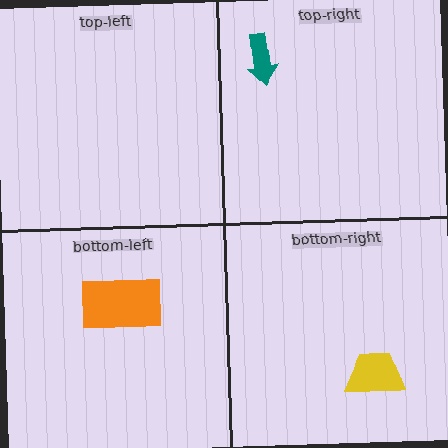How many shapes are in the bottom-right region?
1.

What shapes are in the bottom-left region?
The orange rectangle.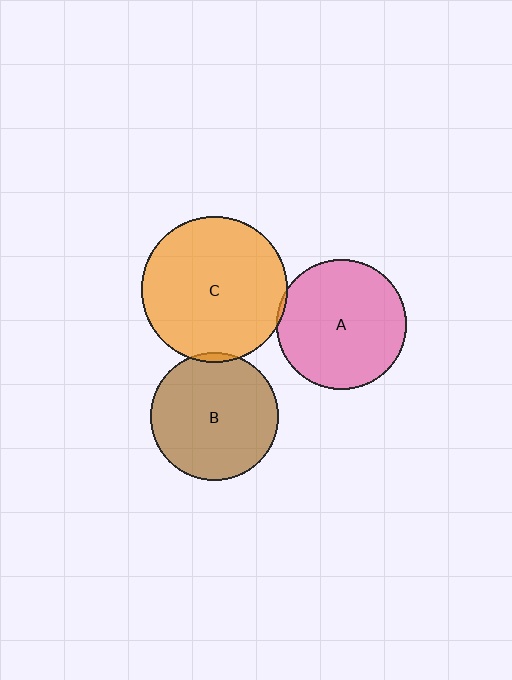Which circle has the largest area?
Circle C (orange).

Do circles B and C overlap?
Yes.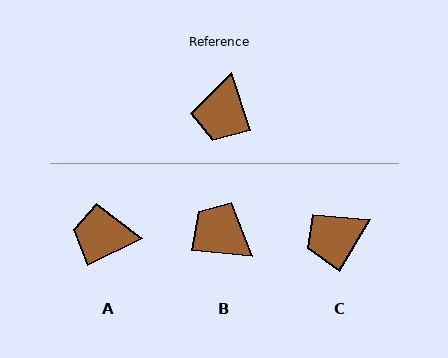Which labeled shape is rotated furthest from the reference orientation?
B, about 114 degrees away.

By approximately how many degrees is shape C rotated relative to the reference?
Approximately 49 degrees clockwise.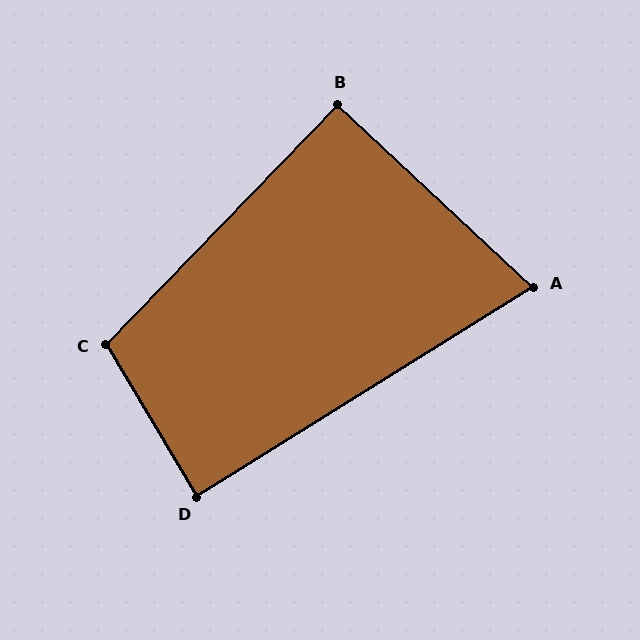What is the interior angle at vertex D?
Approximately 89 degrees (approximately right).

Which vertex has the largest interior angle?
C, at approximately 105 degrees.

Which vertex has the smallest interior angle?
A, at approximately 75 degrees.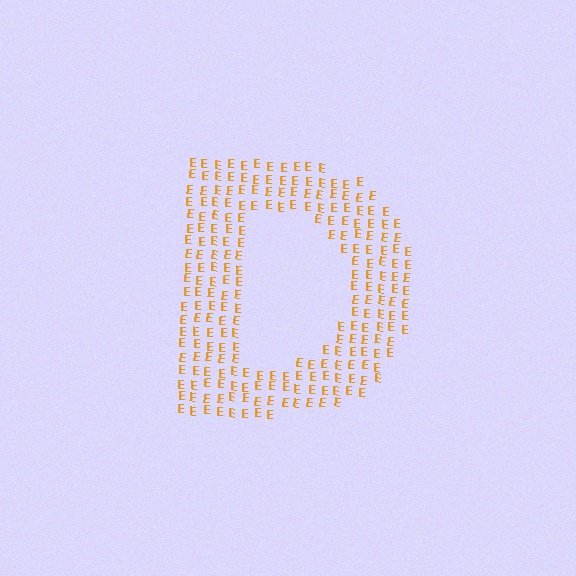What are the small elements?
The small elements are letter E's.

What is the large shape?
The large shape is the letter D.